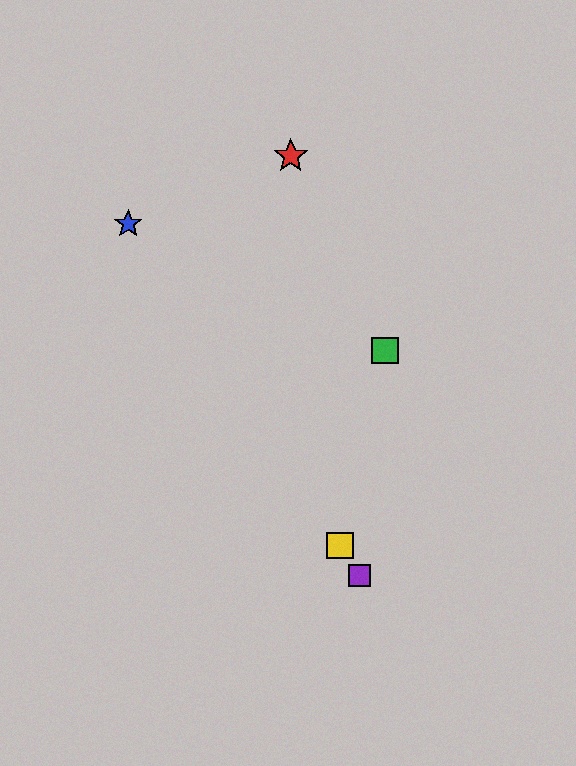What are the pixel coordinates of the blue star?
The blue star is at (128, 224).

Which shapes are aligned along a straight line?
The blue star, the yellow square, the purple square are aligned along a straight line.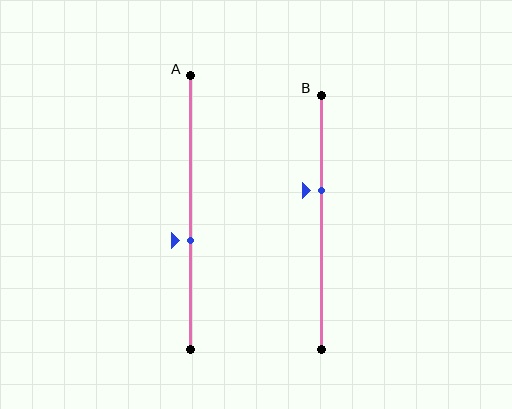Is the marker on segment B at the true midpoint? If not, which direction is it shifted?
No, the marker on segment B is shifted upward by about 12% of the segment length.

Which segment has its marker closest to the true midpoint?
Segment A has its marker closest to the true midpoint.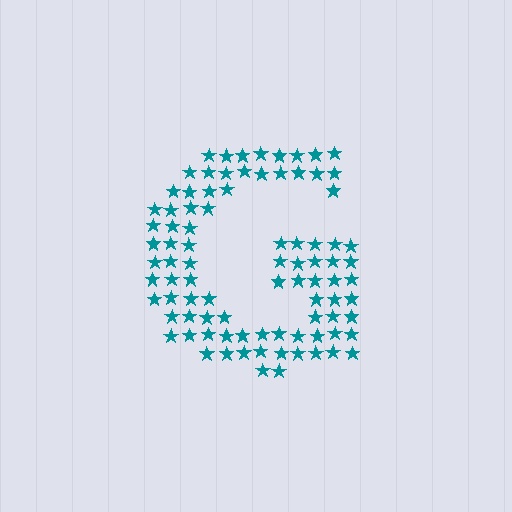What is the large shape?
The large shape is the letter G.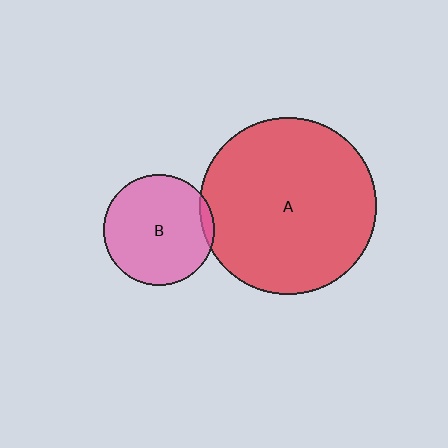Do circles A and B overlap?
Yes.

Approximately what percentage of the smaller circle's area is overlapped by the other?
Approximately 5%.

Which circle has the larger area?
Circle A (red).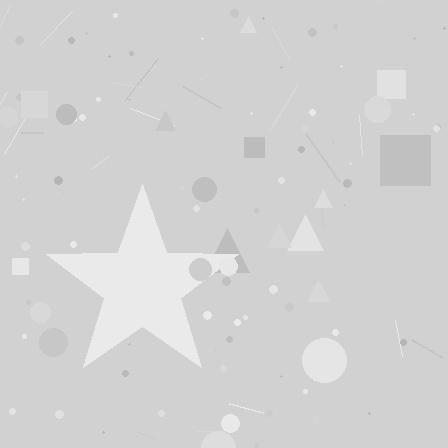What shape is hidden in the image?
A star is hidden in the image.